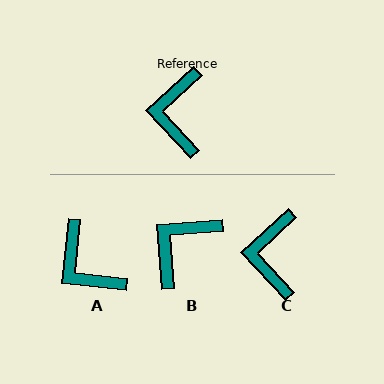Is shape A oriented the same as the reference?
No, it is off by about 41 degrees.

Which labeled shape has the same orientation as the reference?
C.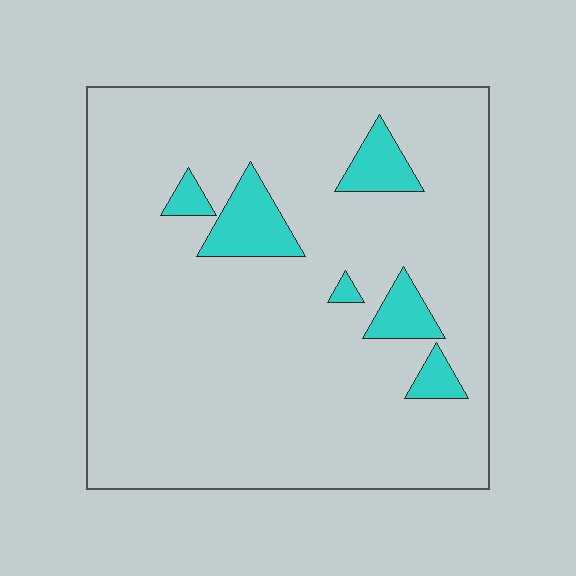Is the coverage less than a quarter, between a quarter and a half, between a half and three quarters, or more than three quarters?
Less than a quarter.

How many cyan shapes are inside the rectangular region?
6.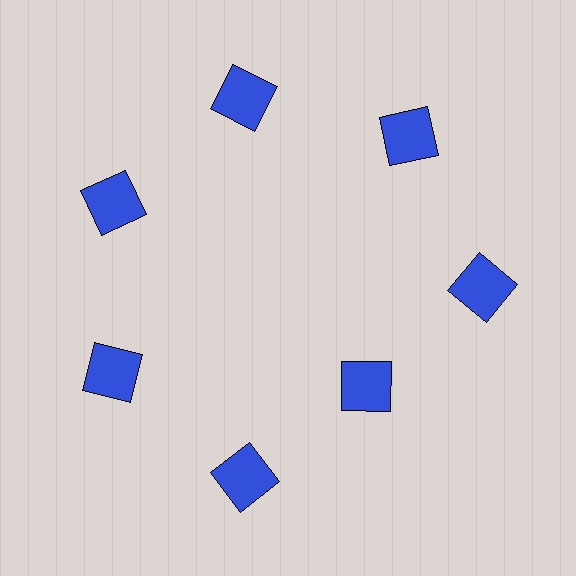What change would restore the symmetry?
The symmetry would be restored by moving it outward, back onto the ring so that all 7 squares sit at equal angles and equal distance from the center.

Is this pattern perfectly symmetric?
No. The 7 blue squares are arranged in a ring, but one element near the 5 o'clock position is pulled inward toward the center, breaking the 7-fold rotational symmetry.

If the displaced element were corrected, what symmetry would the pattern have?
It would have 7-fold rotational symmetry — the pattern would map onto itself every 51 degrees.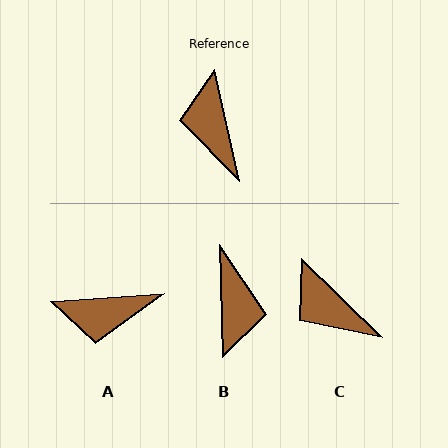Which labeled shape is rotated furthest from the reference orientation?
B, about 169 degrees away.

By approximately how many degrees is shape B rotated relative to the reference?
Approximately 169 degrees counter-clockwise.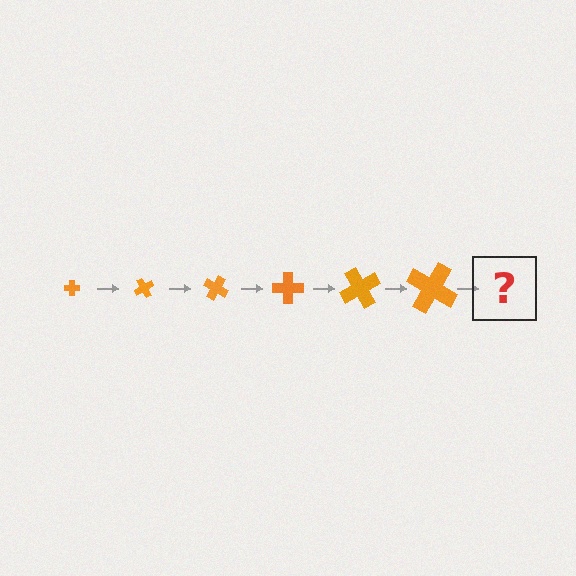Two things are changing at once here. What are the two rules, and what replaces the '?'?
The two rules are that the cross grows larger each step and it rotates 60 degrees each step. The '?' should be a cross, larger than the previous one and rotated 360 degrees from the start.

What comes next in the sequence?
The next element should be a cross, larger than the previous one and rotated 360 degrees from the start.